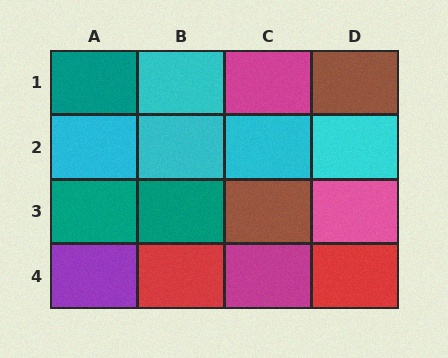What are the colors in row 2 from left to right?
Cyan, cyan, cyan, cyan.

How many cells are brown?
2 cells are brown.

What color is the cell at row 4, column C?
Magenta.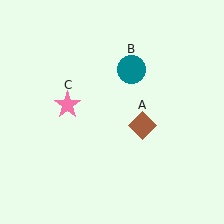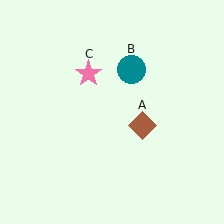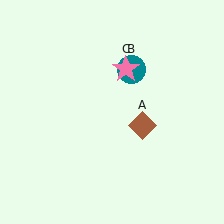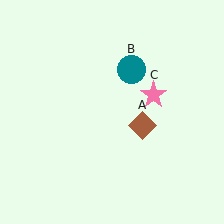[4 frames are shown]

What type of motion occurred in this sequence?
The pink star (object C) rotated clockwise around the center of the scene.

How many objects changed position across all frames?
1 object changed position: pink star (object C).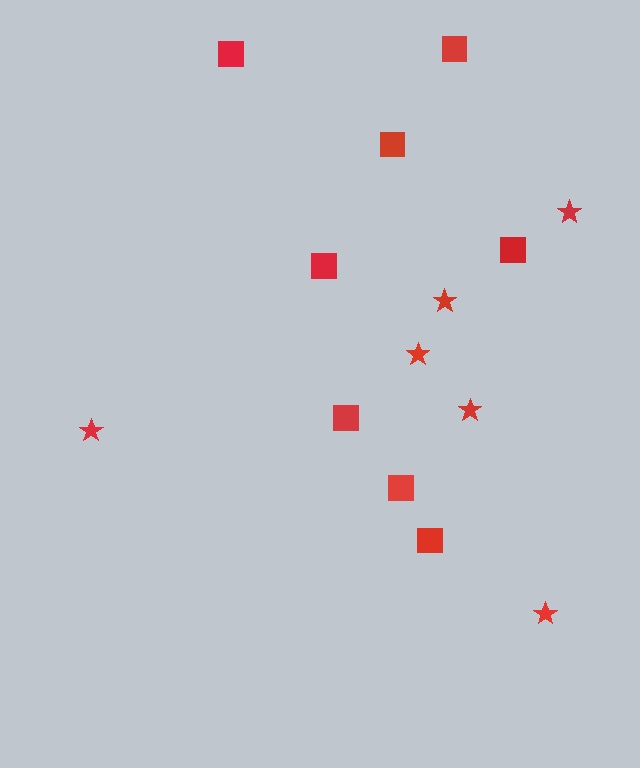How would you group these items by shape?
There are 2 groups: one group of squares (8) and one group of stars (6).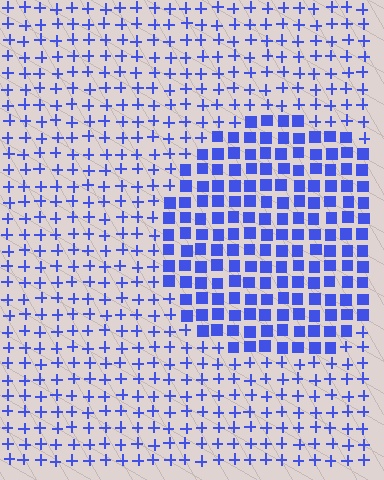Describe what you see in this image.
The image is filled with small blue elements arranged in a uniform grid. A circle-shaped region contains squares, while the surrounding area contains plus signs. The boundary is defined purely by the change in element shape.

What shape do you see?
I see a circle.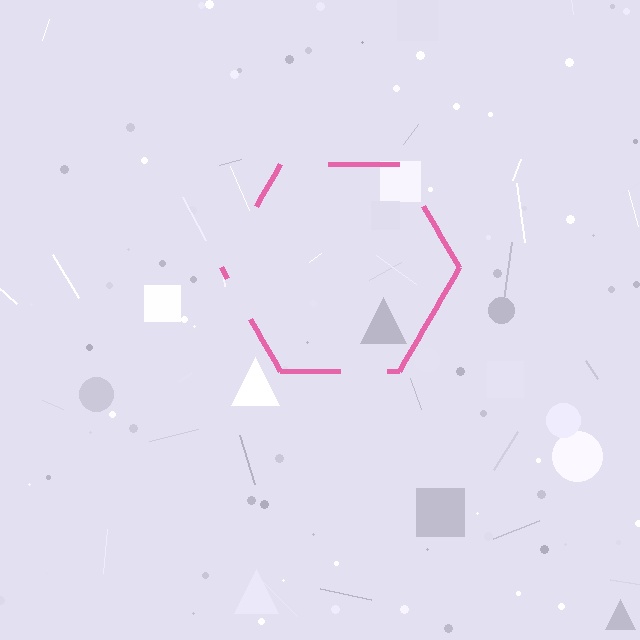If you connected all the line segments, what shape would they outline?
They would outline a hexagon.